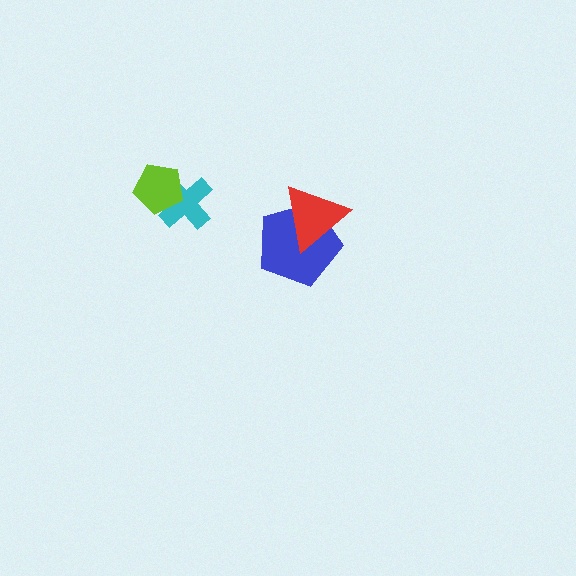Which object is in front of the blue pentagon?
The red triangle is in front of the blue pentagon.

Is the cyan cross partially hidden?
Yes, it is partially covered by another shape.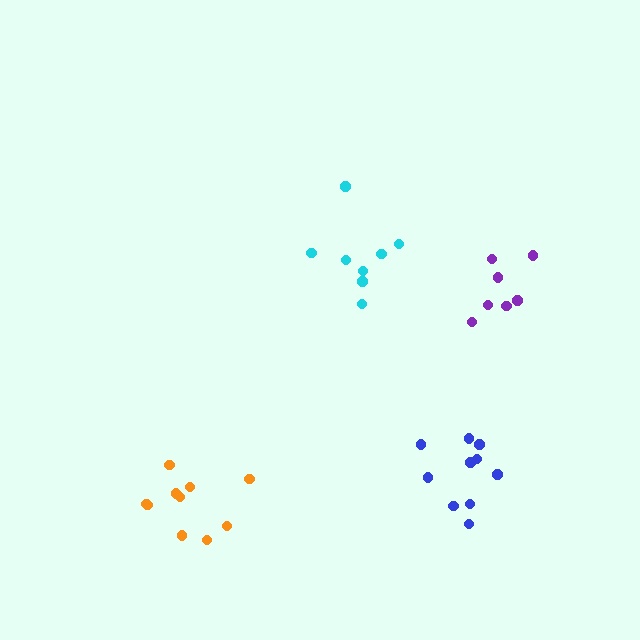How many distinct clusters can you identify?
There are 4 distinct clusters.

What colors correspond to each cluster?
The clusters are colored: orange, purple, cyan, blue.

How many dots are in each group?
Group 1: 10 dots, Group 2: 7 dots, Group 3: 8 dots, Group 4: 10 dots (35 total).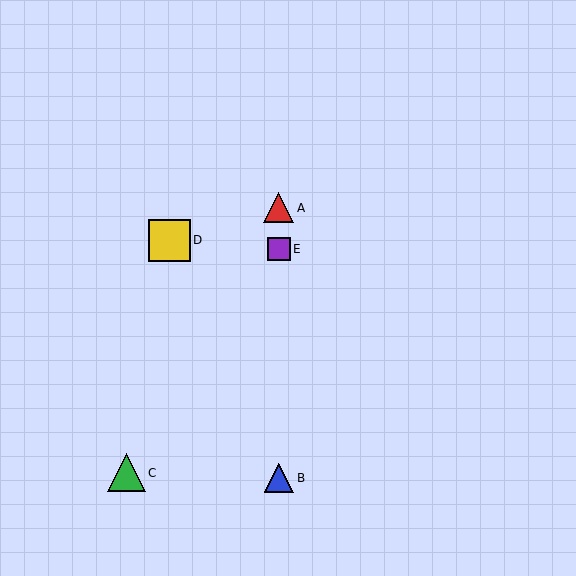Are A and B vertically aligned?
Yes, both are at x≈279.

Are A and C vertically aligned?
No, A is at x≈279 and C is at x≈126.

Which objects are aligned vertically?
Objects A, B, E are aligned vertically.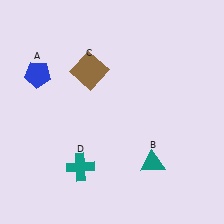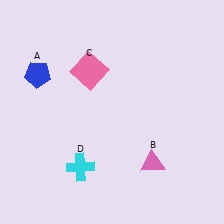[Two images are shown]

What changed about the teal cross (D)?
In Image 1, D is teal. In Image 2, it changed to cyan.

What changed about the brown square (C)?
In Image 1, C is brown. In Image 2, it changed to pink.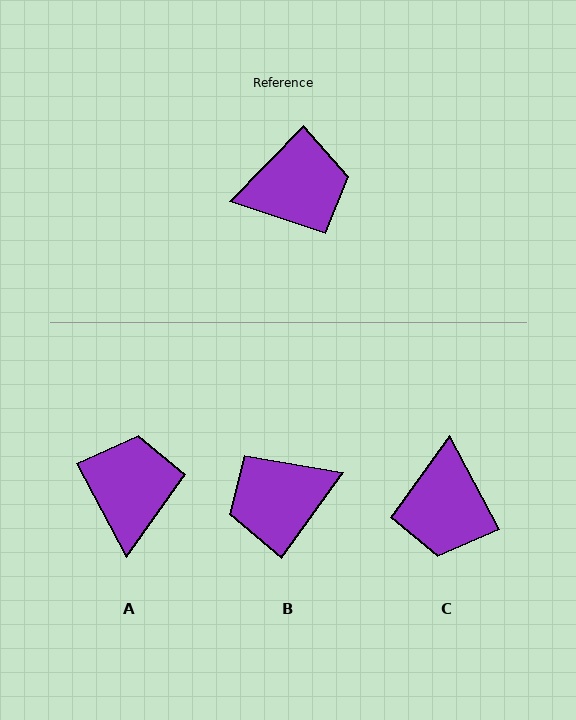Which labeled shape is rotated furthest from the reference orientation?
B, about 172 degrees away.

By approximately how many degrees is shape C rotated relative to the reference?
Approximately 108 degrees clockwise.